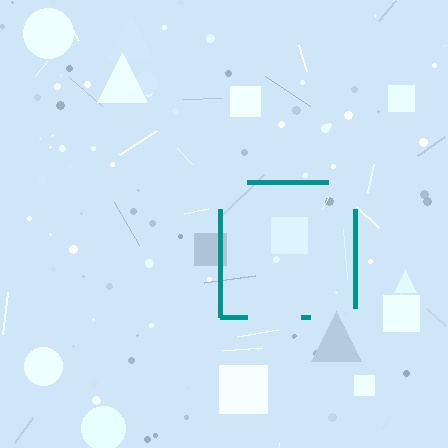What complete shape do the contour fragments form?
The contour fragments form a square.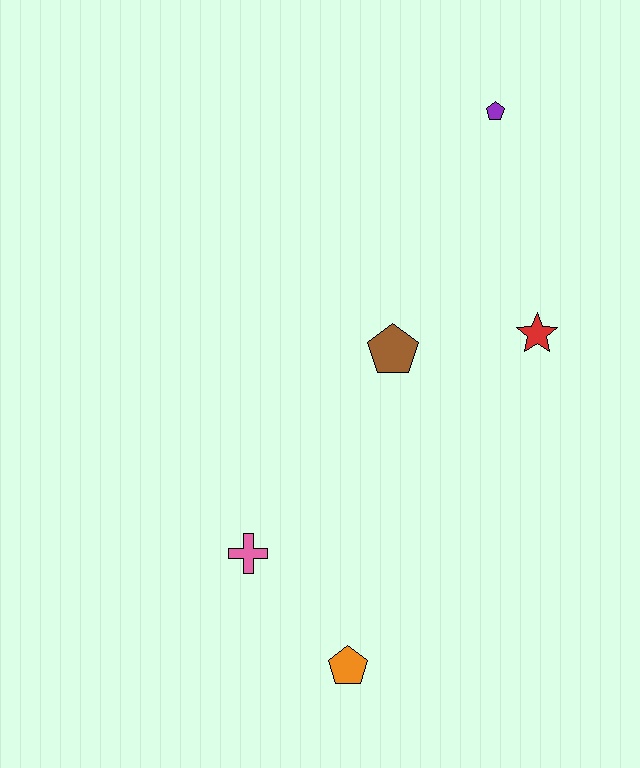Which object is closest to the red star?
The brown pentagon is closest to the red star.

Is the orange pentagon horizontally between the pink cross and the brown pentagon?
Yes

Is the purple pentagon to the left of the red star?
Yes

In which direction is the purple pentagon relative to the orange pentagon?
The purple pentagon is above the orange pentagon.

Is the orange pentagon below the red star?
Yes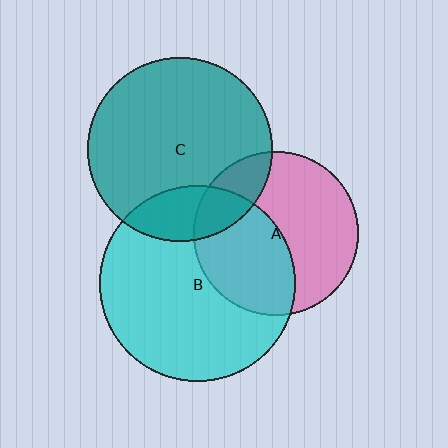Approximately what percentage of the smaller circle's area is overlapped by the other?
Approximately 20%.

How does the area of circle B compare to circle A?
Approximately 1.4 times.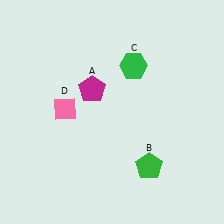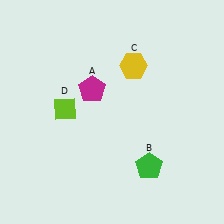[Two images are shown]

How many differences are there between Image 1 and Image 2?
There are 2 differences between the two images.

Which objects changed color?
C changed from green to yellow. D changed from pink to lime.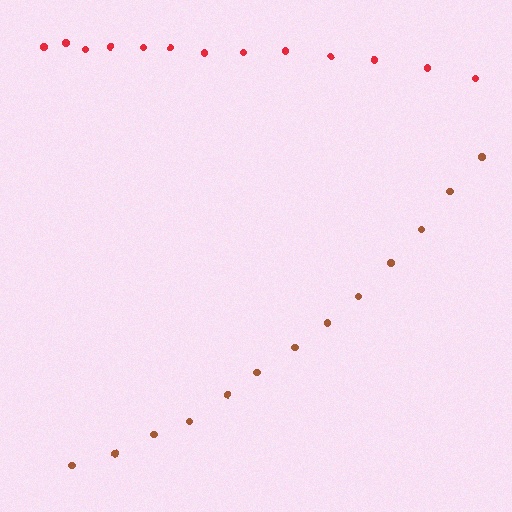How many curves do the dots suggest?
There are 2 distinct paths.